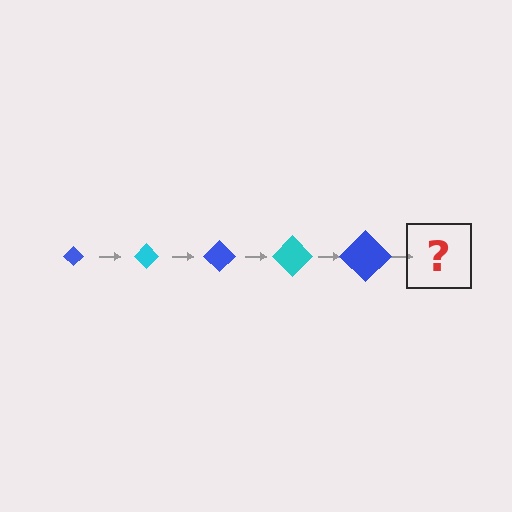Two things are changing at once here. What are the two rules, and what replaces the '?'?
The two rules are that the diamond grows larger each step and the color cycles through blue and cyan. The '?' should be a cyan diamond, larger than the previous one.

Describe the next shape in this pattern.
It should be a cyan diamond, larger than the previous one.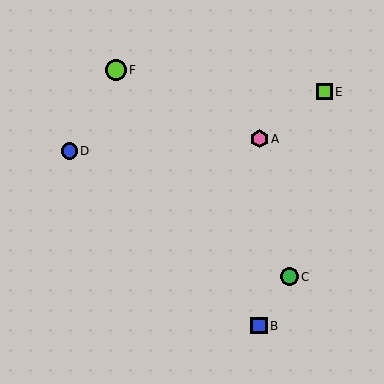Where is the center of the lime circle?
The center of the lime circle is at (116, 70).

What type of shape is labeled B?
Shape B is a blue square.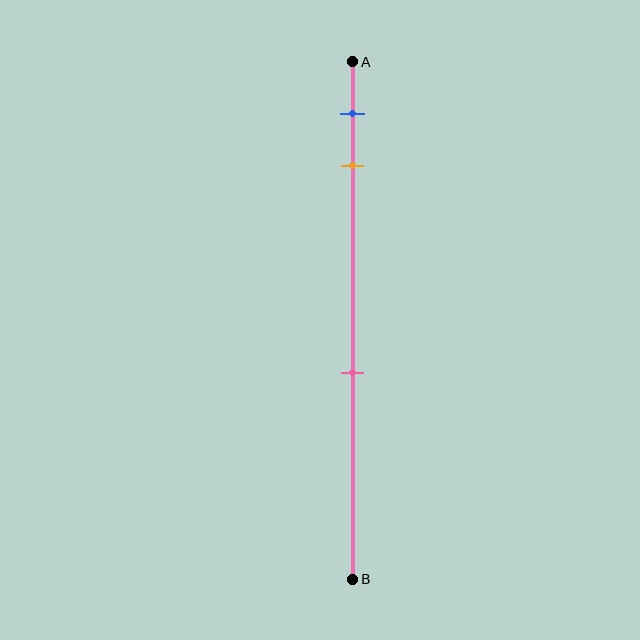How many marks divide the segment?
There are 3 marks dividing the segment.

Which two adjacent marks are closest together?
The blue and orange marks are the closest adjacent pair.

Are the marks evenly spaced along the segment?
No, the marks are not evenly spaced.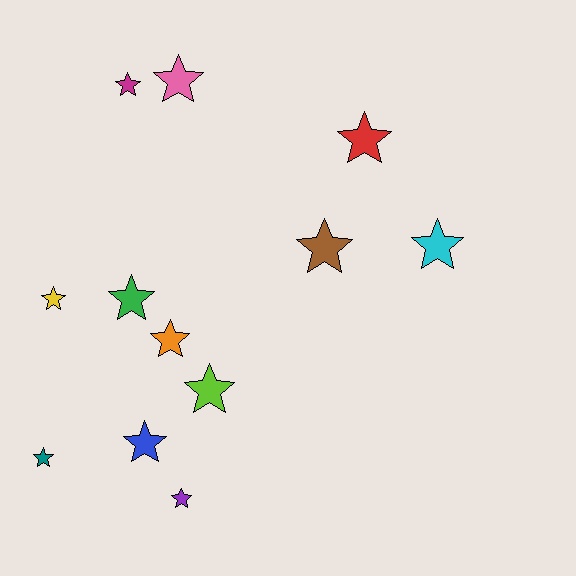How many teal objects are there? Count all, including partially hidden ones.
There is 1 teal object.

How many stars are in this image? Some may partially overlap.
There are 12 stars.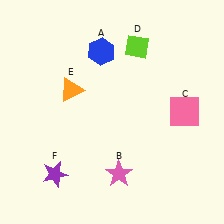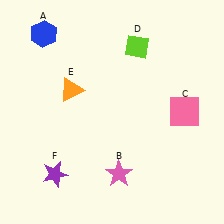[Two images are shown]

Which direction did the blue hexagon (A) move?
The blue hexagon (A) moved left.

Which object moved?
The blue hexagon (A) moved left.